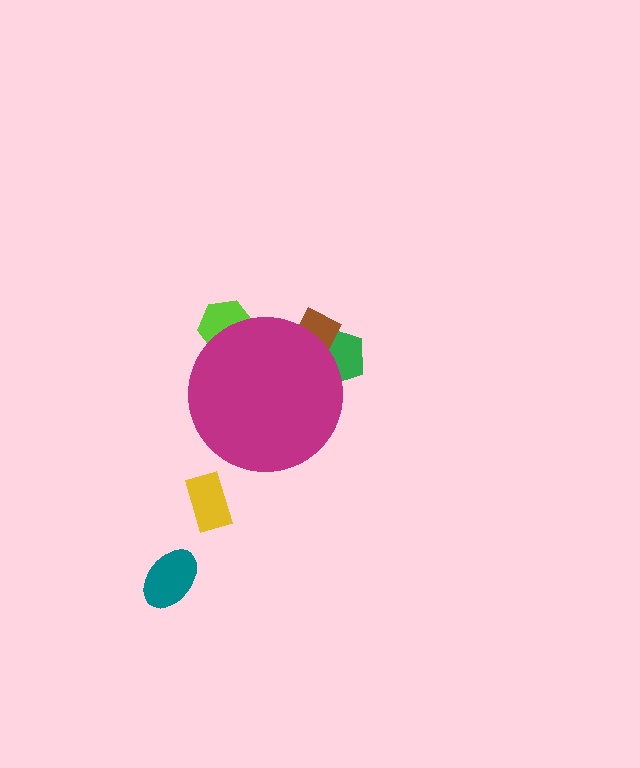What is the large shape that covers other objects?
A magenta circle.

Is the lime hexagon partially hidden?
Yes, the lime hexagon is partially hidden behind the magenta circle.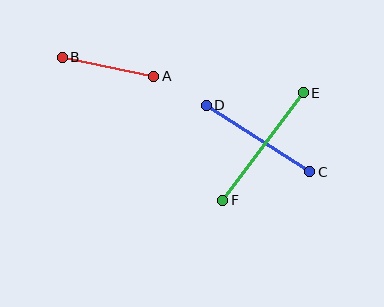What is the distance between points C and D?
The distance is approximately 123 pixels.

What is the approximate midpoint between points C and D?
The midpoint is at approximately (258, 138) pixels.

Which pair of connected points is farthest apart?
Points E and F are farthest apart.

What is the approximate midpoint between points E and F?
The midpoint is at approximately (263, 146) pixels.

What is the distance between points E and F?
The distance is approximately 134 pixels.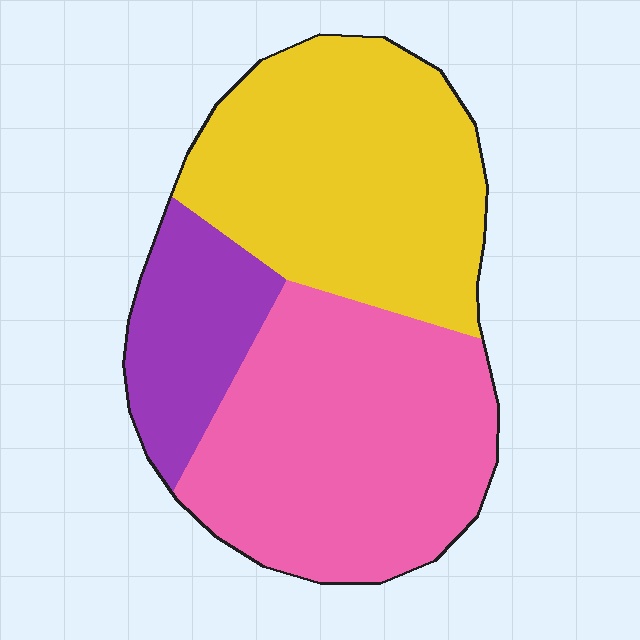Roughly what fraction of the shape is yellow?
Yellow takes up about two fifths (2/5) of the shape.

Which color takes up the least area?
Purple, at roughly 15%.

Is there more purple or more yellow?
Yellow.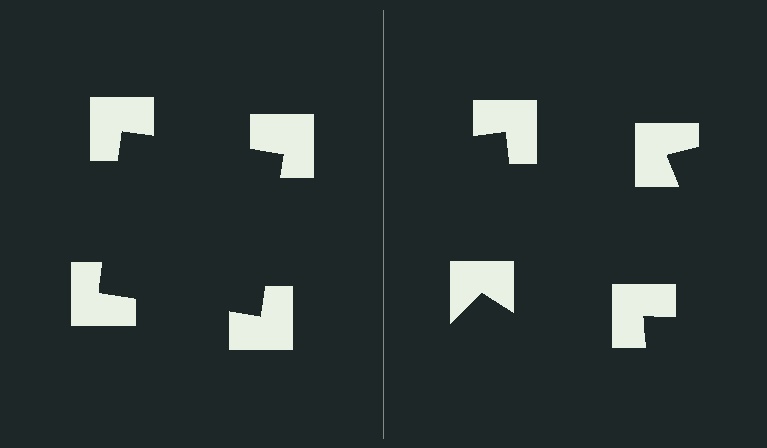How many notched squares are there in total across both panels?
8 — 4 on each side.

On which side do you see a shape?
An illusory square appears on the left side. On the right side the wedge cuts are rotated, so no coherent shape forms.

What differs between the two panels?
The notched squares are positioned identically on both sides; only the wedge orientations differ. On the left they align to a square; on the right they are misaligned.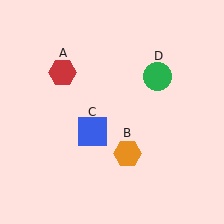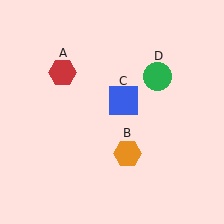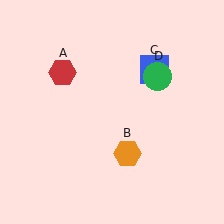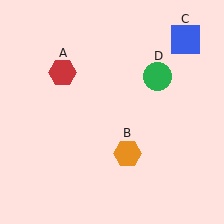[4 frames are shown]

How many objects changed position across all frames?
1 object changed position: blue square (object C).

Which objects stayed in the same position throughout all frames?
Red hexagon (object A) and orange hexagon (object B) and green circle (object D) remained stationary.